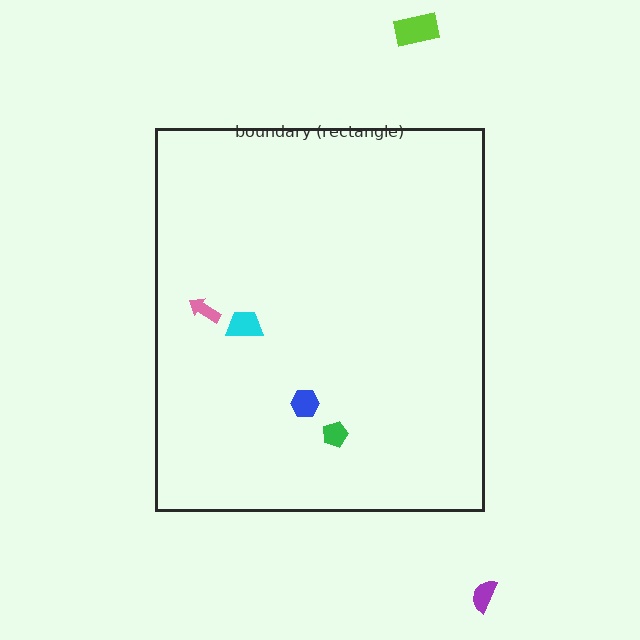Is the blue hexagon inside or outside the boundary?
Inside.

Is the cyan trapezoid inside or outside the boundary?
Inside.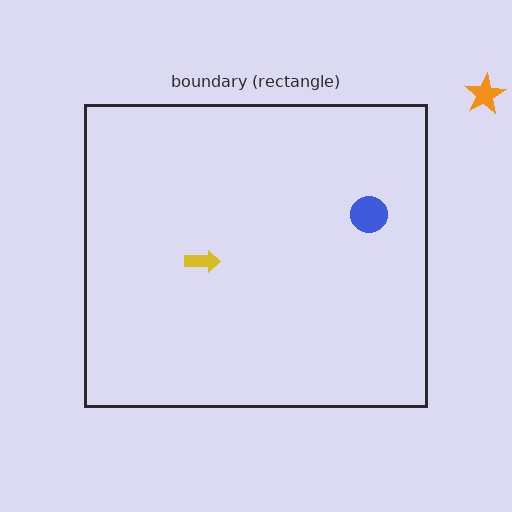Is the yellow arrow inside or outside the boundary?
Inside.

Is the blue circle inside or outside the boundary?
Inside.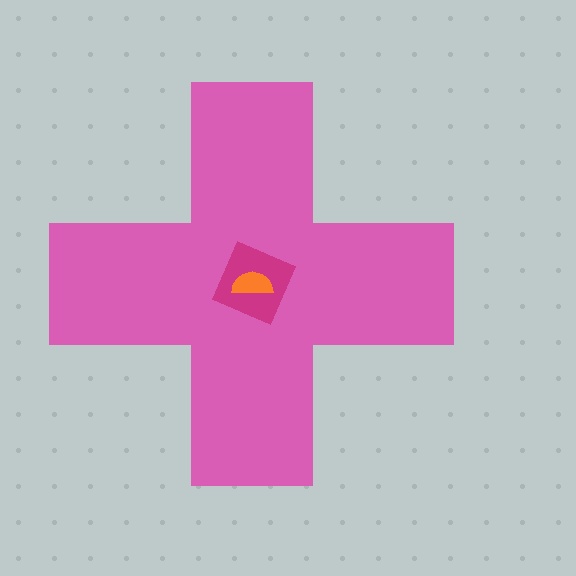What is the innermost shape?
The orange semicircle.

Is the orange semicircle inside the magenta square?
Yes.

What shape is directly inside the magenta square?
The orange semicircle.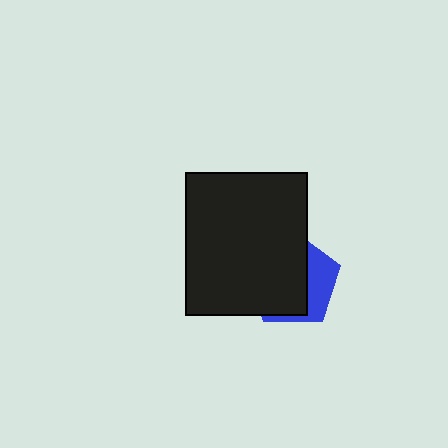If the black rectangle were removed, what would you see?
You would see the complete blue pentagon.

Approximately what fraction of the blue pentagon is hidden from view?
Roughly 66% of the blue pentagon is hidden behind the black rectangle.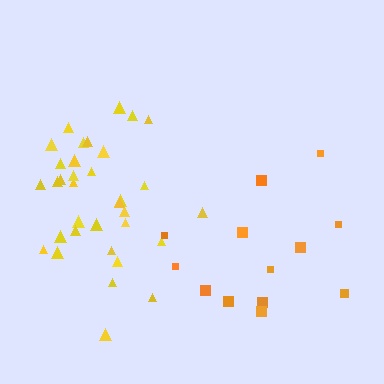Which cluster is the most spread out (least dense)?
Orange.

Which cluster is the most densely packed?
Yellow.